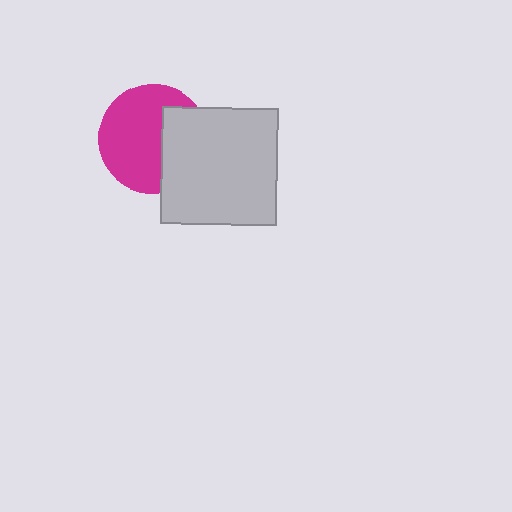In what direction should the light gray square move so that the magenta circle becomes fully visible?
The light gray square should move right. That is the shortest direction to clear the overlap and leave the magenta circle fully visible.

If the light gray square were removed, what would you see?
You would see the complete magenta circle.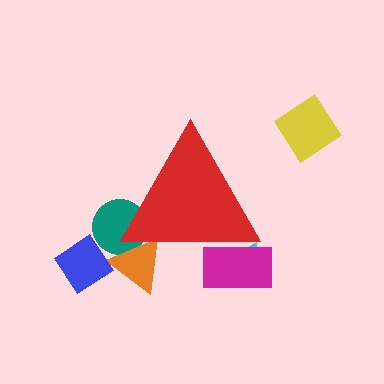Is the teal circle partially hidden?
Yes, the teal circle is partially hidden behind the red triangle.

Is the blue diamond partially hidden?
No, the blue diamond is fully visible.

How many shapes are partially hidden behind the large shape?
4 shapes are partially hidden.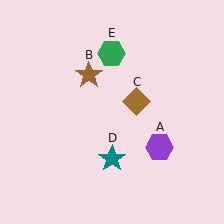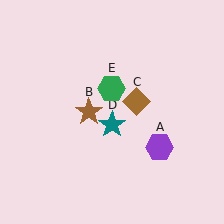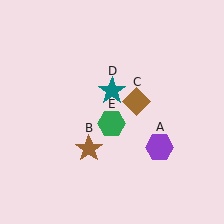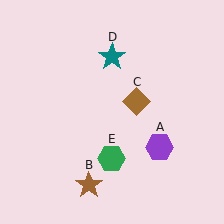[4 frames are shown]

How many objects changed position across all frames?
3 objects changed position: brown star (object B), teal star (object D), green hexagon (object E).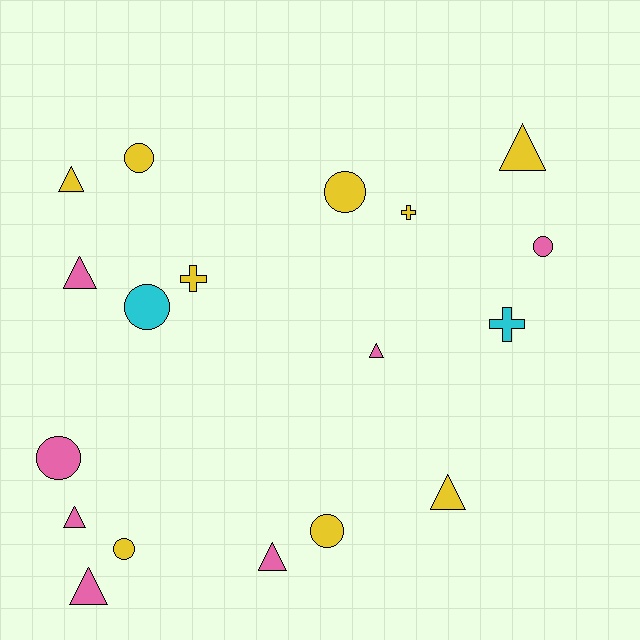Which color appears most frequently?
Yellow, with 9 objects.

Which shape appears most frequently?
Triangle, with 8 objects.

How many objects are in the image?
There are 18 objects.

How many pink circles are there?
There are 2 pink circles.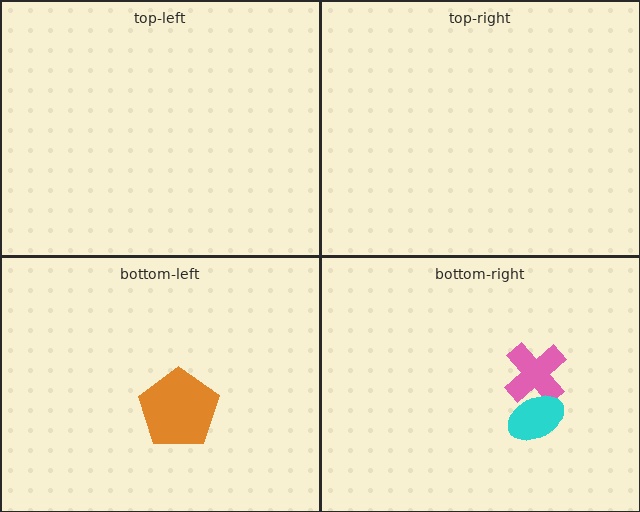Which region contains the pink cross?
The bottom-right region.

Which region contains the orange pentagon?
The bottom-left region.